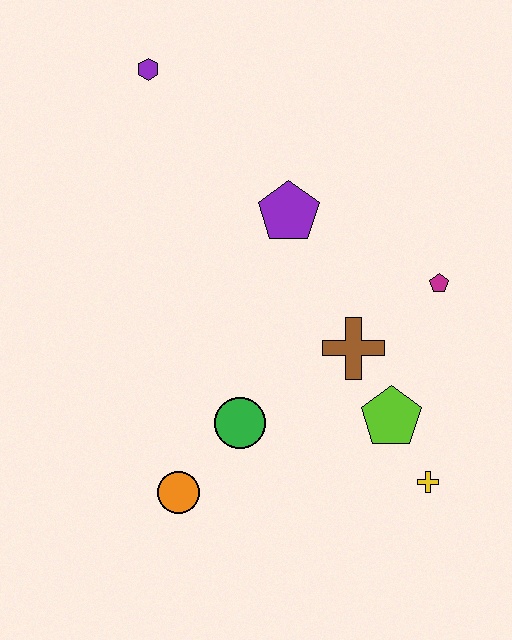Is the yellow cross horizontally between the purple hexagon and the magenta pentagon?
Yes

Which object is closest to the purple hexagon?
The purple pentagon is closest to the purple hexagon.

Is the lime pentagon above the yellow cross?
Yes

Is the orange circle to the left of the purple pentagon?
Yes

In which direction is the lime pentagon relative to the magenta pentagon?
The lime pentagon is below the magenta pentagon.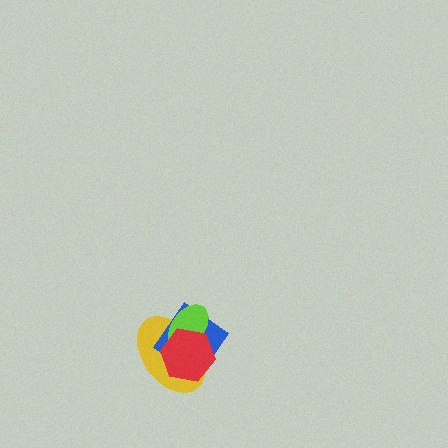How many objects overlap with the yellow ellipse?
3 objects overlap with the yellow ellipse.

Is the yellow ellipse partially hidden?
Yes, it is partially covered by another shape.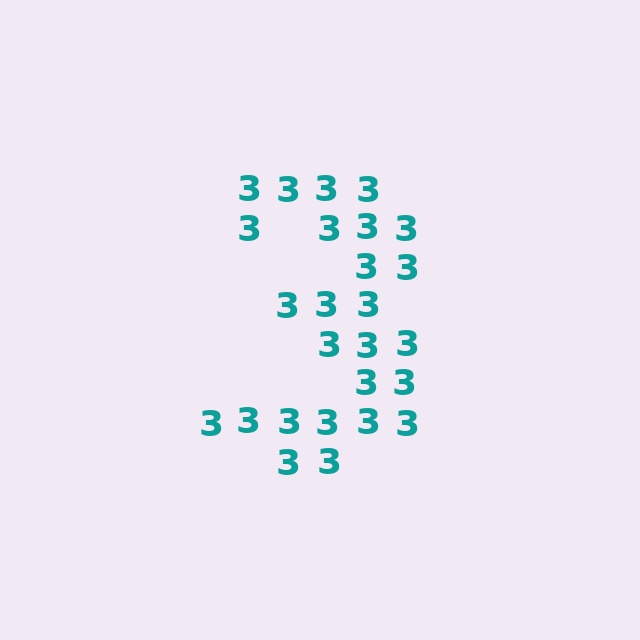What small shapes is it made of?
It is made of small digit 3's.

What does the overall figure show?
The overall figure shows the digit 3.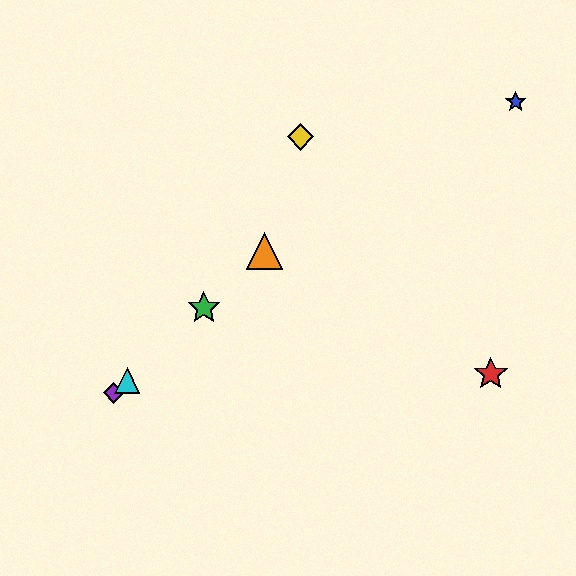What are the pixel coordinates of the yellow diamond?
The yellow diamond is at (301, 137).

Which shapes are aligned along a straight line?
The green star, the purple diamond, the orange triangle, the cyan triangle are aligned along a straight line.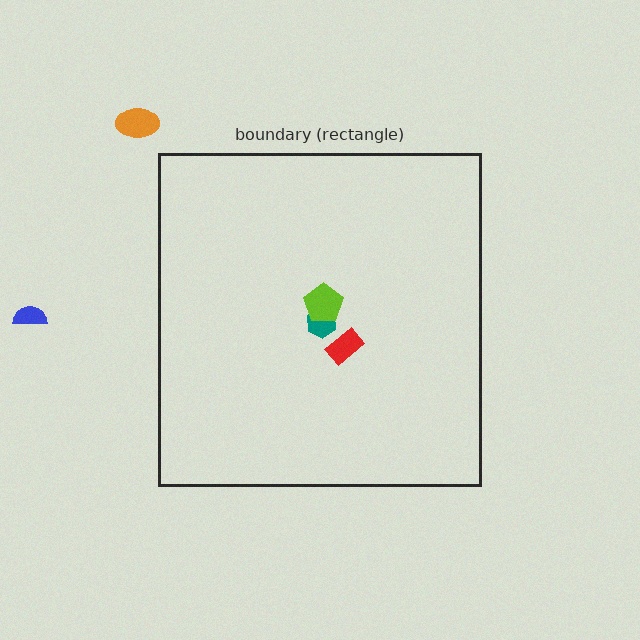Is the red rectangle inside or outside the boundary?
Inside.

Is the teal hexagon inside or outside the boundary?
Inside.